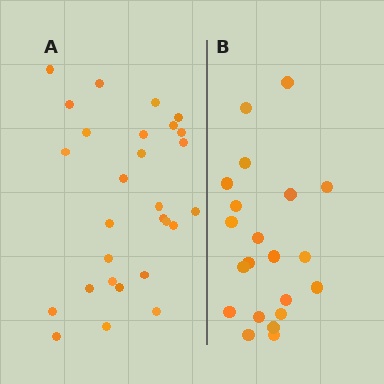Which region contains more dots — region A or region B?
Region A (the left region) has more dots.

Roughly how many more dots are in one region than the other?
Region A has roughly 8 or so more dots than region B.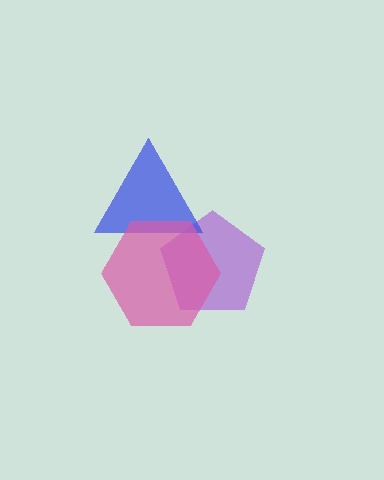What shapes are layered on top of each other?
The layered shapes are: a purple pentagon, a blue triangle, a pink hexagon.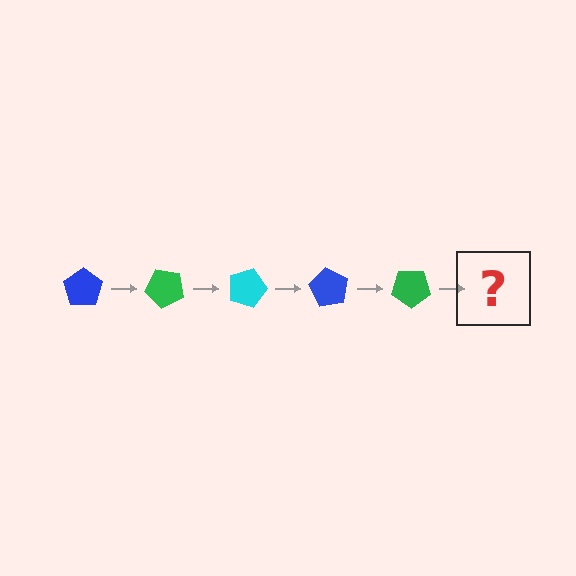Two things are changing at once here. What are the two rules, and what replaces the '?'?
The two rules are that it rotates 45 degrees each step and the color cycles through blue, green, and cyan. The '?' should be a cyan pentagon, rotated 225 degrees from the start.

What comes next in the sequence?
The next element should be a cyan pentagon, rotated 225 degrees from the start.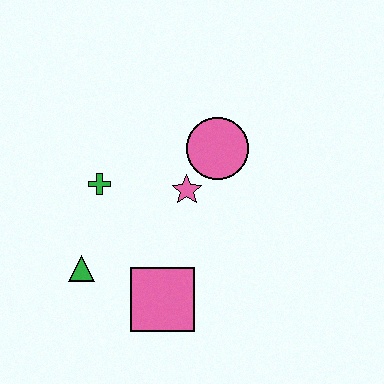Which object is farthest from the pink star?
The green triangle is farthest from the pink star.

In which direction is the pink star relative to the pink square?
The pink star is above the pink square.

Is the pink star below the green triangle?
No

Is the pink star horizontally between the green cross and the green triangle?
No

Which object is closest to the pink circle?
The pink star is closest to the pink circle.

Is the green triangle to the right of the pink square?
No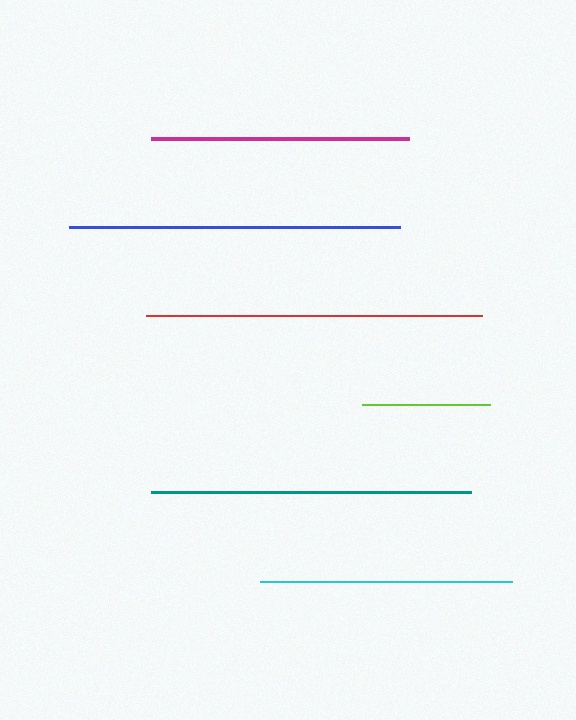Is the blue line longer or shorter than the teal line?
The blue line is longer than the teal line.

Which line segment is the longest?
The red line is the longest at approximately 337 pixels.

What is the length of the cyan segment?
The cyan segment is approximately 252 pixels long.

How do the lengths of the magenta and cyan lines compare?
The magenta and cyan lines are approximately the same length.